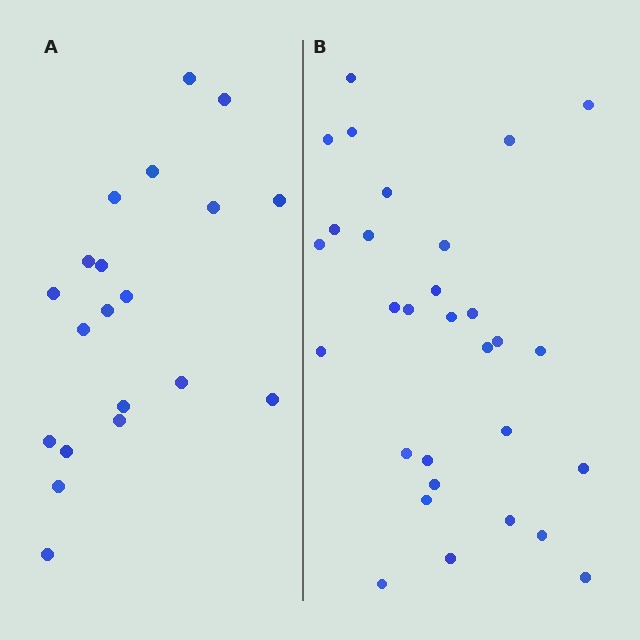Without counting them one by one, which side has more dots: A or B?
Region B (the right region) has more dots.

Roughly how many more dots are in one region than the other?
Region B has roughly 10 or so more dots than region A.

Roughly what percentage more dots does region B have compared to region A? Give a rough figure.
About 50% more.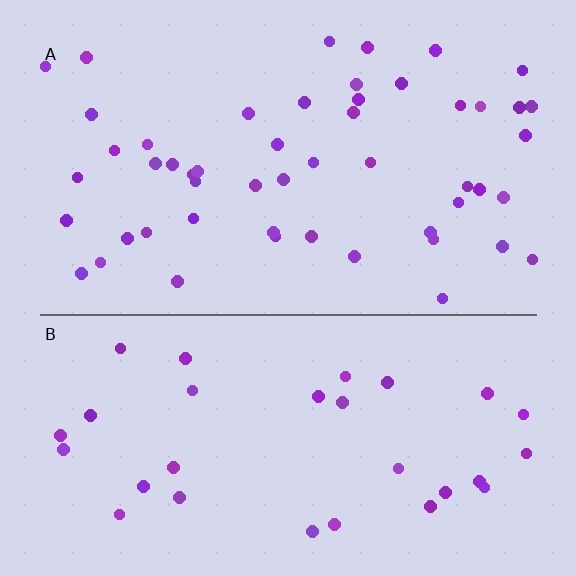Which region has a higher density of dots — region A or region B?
A (the top).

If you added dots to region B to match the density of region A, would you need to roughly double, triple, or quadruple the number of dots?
Approximately double.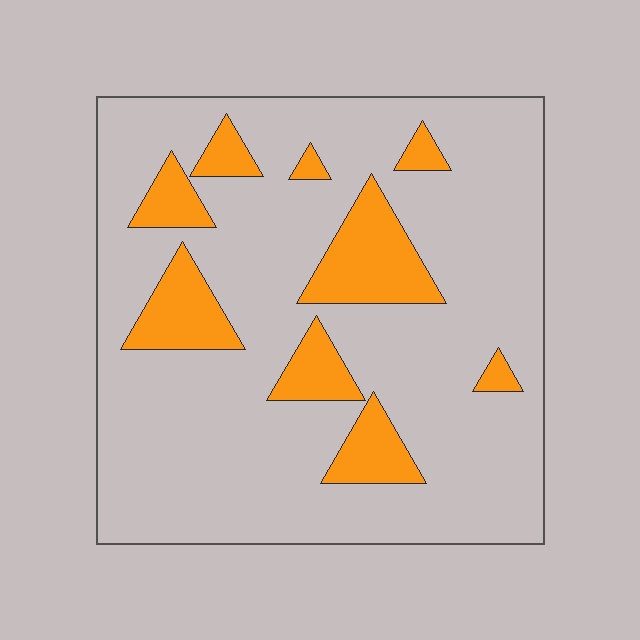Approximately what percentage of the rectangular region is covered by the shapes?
Approximately 20%.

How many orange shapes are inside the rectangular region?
9.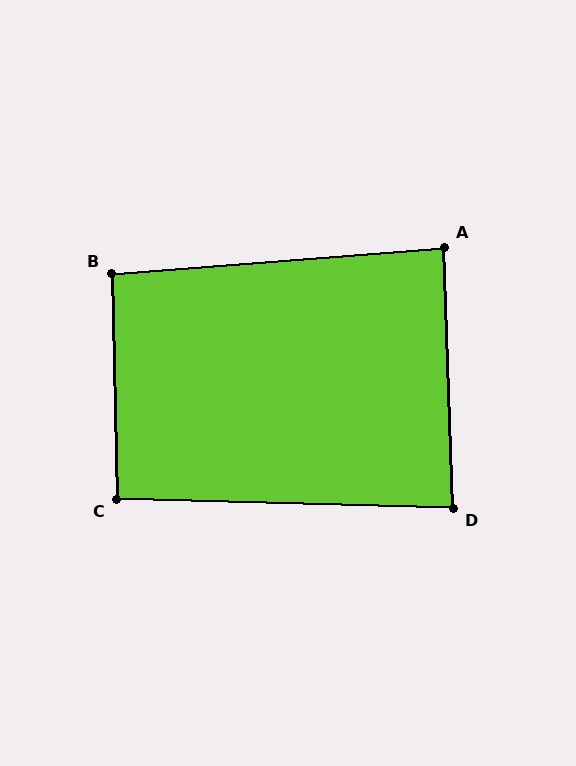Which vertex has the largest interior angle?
B, at approximately 93 degrees.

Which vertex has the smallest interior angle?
D, at approximately 87 degrees.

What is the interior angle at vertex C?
Approximately 93 degrees (approximately right).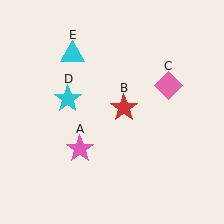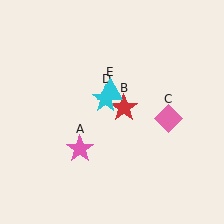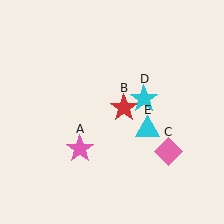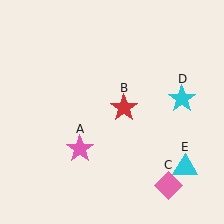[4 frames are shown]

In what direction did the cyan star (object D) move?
The cyan star (object D) moved right.